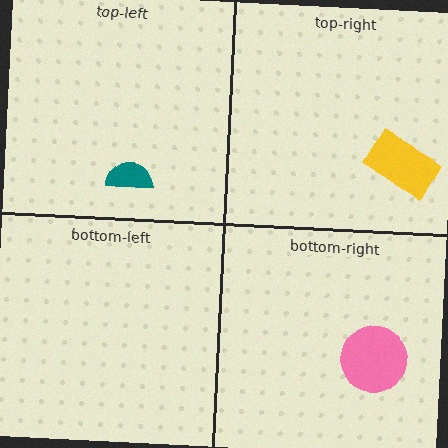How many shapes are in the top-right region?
1.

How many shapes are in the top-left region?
1.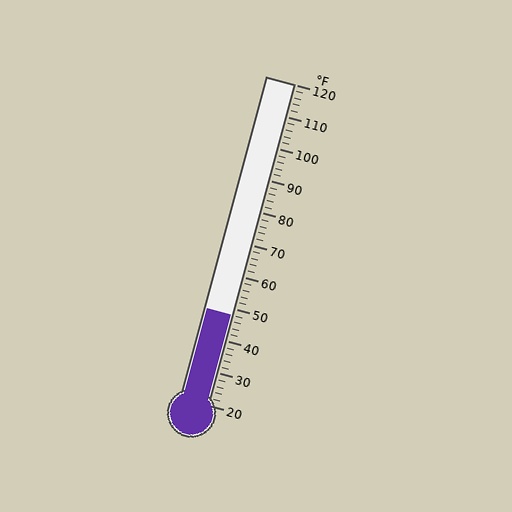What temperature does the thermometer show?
The thermometer shows approximately 48°F.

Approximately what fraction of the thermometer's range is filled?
The thermometer is filled to approximately 30% of its range.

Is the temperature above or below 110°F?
The temperature is below 110°F.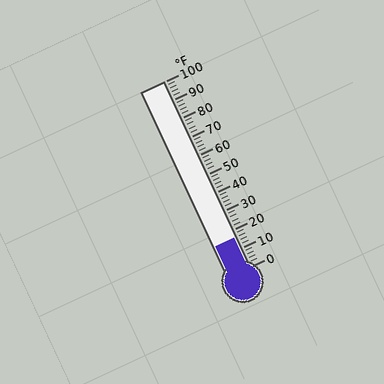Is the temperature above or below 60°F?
The temperature is below 60°F.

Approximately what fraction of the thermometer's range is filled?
The thermometer is filled to approximately 15% of its range.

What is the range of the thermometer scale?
The thermometer scale ranges from 0°F to 100°F.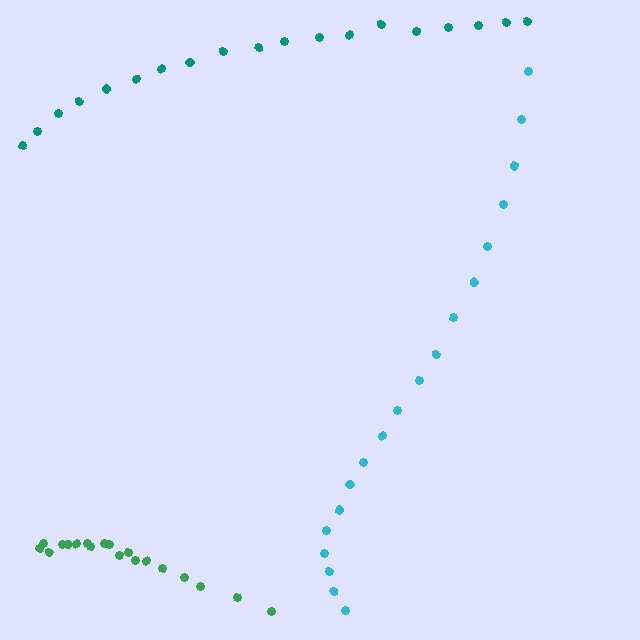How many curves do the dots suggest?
There are 3 distinct paths.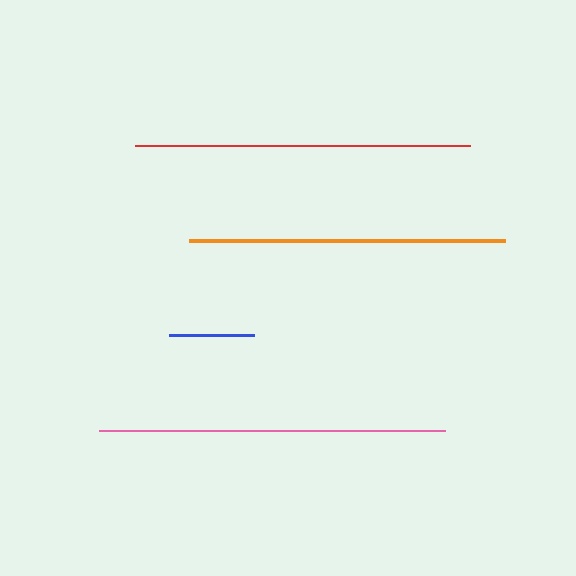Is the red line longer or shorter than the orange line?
The red line is longer than the orange line.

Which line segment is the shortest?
The blue line is the shortest at approximately 85 pixels.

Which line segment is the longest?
The pink line is the longest at approximately 346 pixels.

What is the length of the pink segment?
The pink segment is approximately 346 pixels long.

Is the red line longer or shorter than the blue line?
The red line is longer than the blue line.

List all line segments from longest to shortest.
From longest to shortest: pink, red, orange, blue.